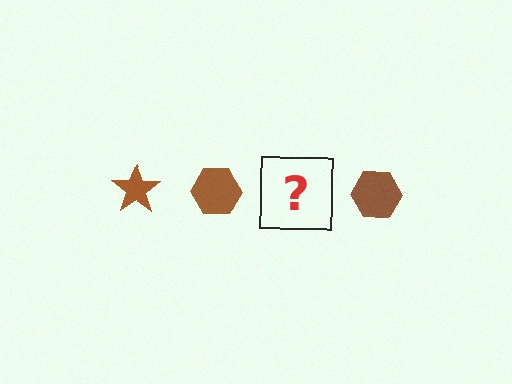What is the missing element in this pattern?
The missing element is a brown star.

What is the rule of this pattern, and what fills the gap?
The rule is that the pattern cycles through star, hexagon shapes in brown. The gap should be filled with a brown star.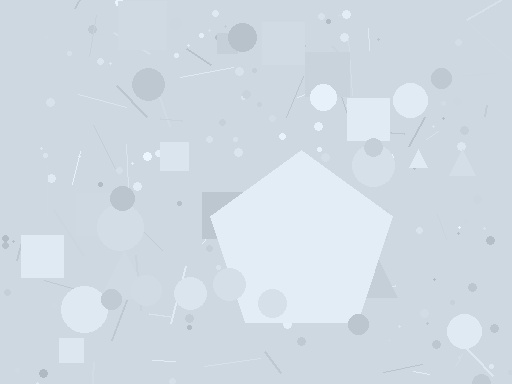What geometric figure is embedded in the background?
A pentagon is embedded in the background.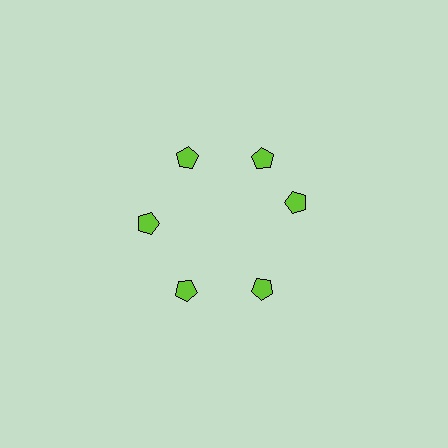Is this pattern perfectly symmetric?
No. The 6 lime pentagons are arranged in a ring, but one element near the 3 o'clock position is rotated out of alignment along the ring, breaking the 6-fold rotational symmetry.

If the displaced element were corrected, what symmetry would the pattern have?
It would have 6-fold rotational symmetry — the pattern would map onto itself every 60 degrees.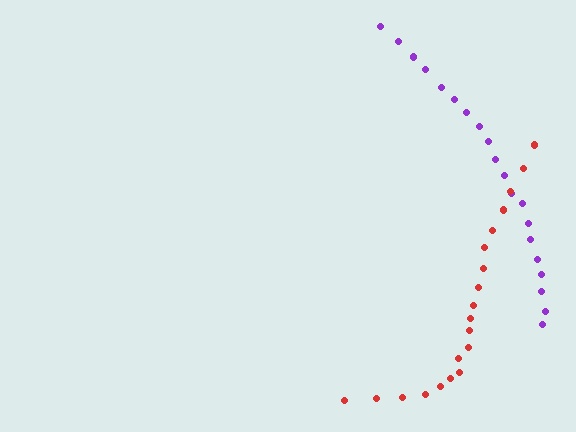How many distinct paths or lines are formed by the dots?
There are 2 distinct paths.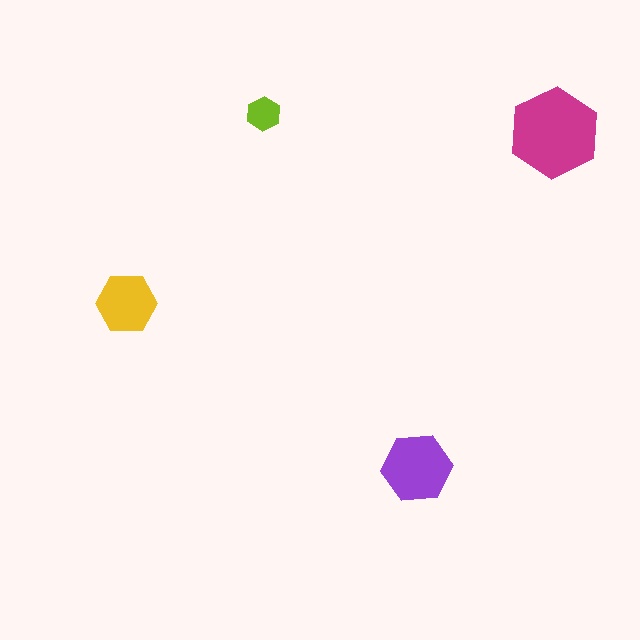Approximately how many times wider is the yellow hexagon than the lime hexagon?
About 2 times wider.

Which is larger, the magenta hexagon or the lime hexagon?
The magenta one.